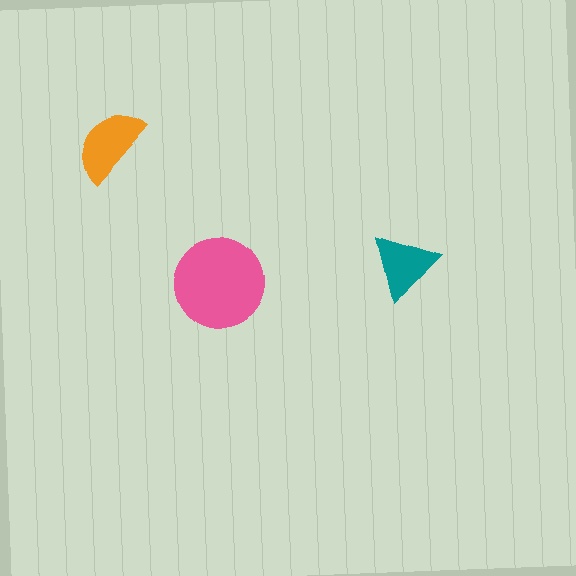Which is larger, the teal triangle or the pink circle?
The pink circle.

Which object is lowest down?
The pink circle is bottommost.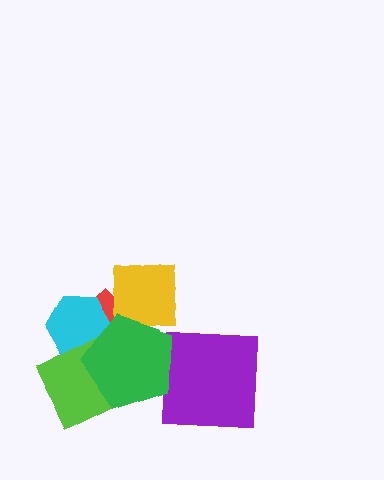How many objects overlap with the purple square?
1 object overlaps with the purple square.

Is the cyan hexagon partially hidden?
Yes, it is partially covered by another shape.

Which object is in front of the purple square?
The green pentagon is in front of the purple square.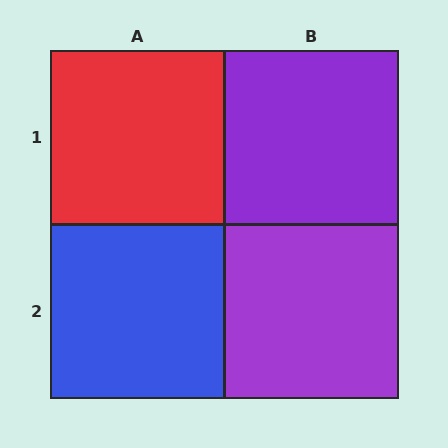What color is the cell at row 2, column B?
Purple.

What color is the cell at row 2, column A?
Blue.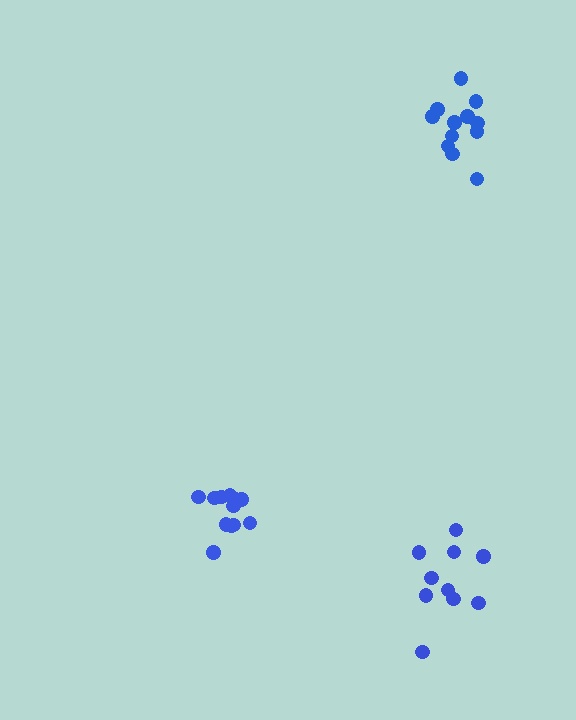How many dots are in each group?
Group 1: 10 dots, Group 2: 12 dots, Group 3: 12 dots (34 total).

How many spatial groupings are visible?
There are 3 spatial groupings.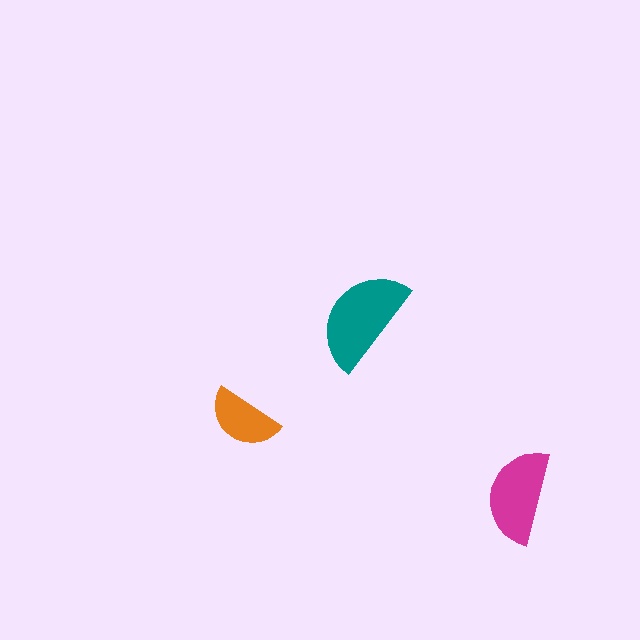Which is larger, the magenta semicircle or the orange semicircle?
The magenta one.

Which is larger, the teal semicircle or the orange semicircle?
The teal one.